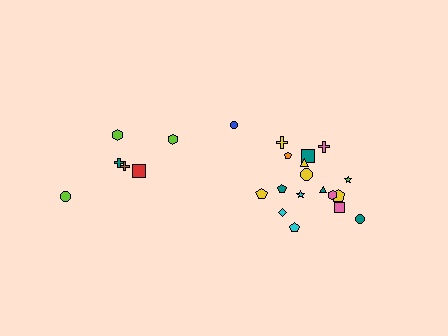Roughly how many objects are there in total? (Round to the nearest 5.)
Roughly 25 objects in total.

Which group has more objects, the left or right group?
The right group.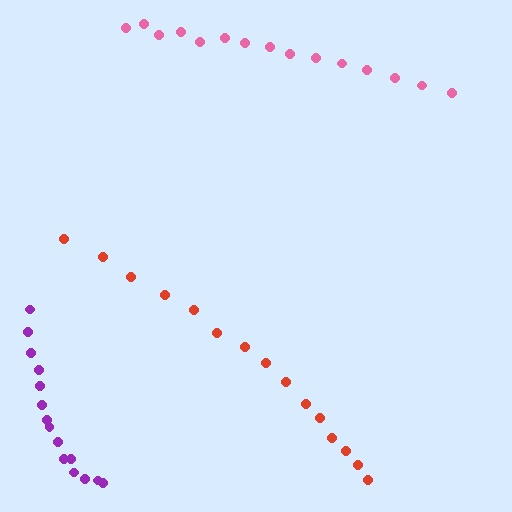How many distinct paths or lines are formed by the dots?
There are 3 distinct paths.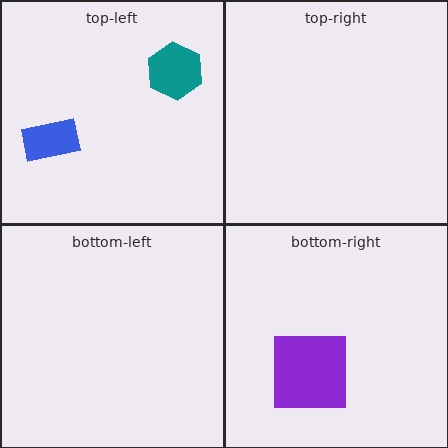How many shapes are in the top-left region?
2.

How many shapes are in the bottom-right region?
1.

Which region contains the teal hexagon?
The top-left region.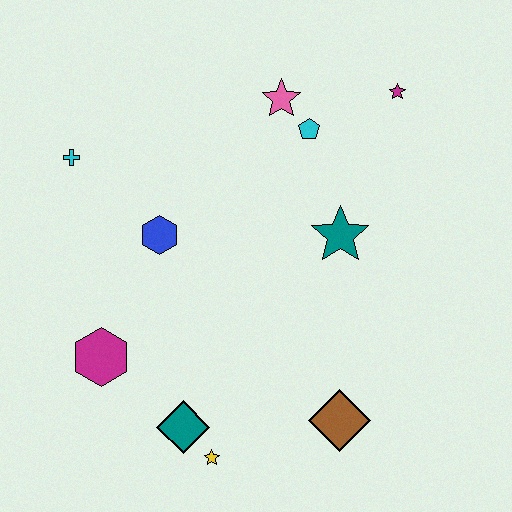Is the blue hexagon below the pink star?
Yes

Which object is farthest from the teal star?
The cyan cross is farthest from the teal star.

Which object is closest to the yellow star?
The teal diamond is closest to the yellow star.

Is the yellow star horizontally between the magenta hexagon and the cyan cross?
No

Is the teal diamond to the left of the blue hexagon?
No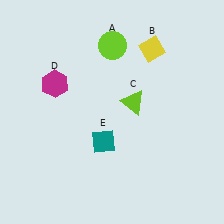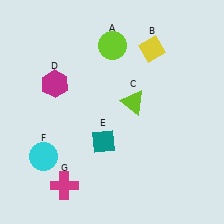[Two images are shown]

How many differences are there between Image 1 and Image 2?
There are 2 differences between the two images.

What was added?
A cyan circle (F), a magenta cross (G) were added in Image 2.